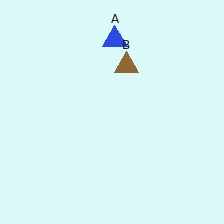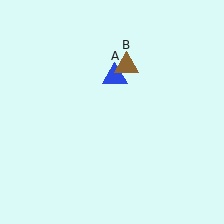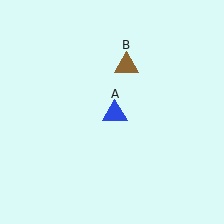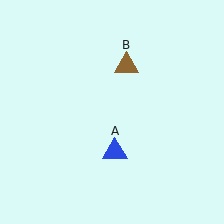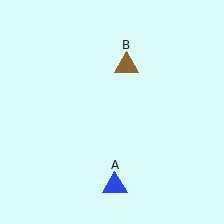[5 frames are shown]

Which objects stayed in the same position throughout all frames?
Brown triangle (object B) remained stationary.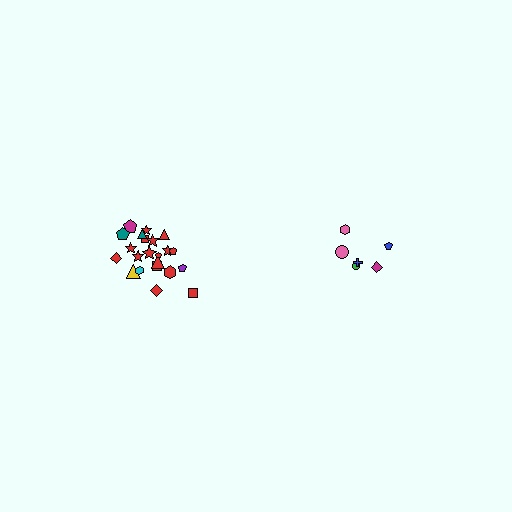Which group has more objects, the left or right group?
The left group.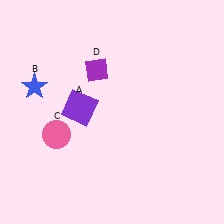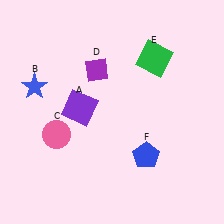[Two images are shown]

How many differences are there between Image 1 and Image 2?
There are 2 differences between the two images.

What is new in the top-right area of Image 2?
A green square (E) was added in the top-right area of Image 2.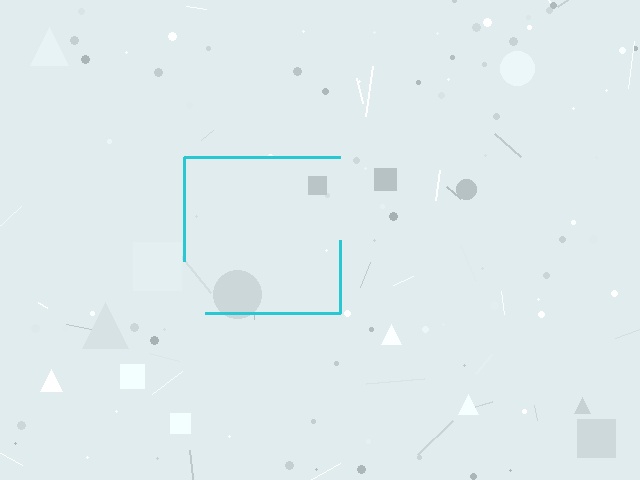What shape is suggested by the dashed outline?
The dashed outline suggests a square.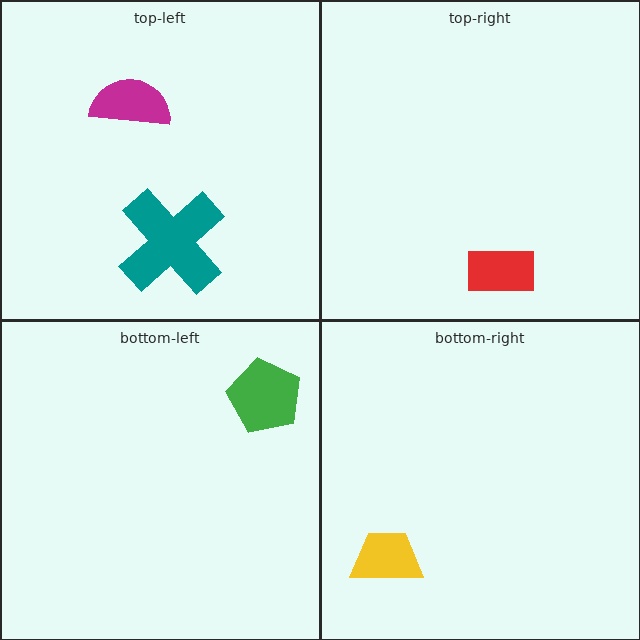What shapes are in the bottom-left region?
The green pentagon.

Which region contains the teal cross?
The top-left region.